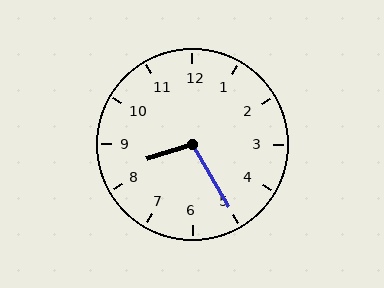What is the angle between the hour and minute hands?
Approximately 102 degrees.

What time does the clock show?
8:25.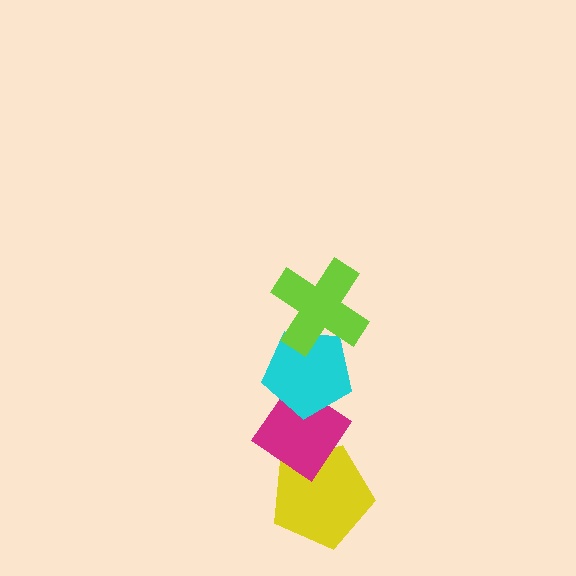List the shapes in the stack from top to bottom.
From top to bottom: the lime cross, the cyan pentagon, the magenta diamond, the yellow pentagon.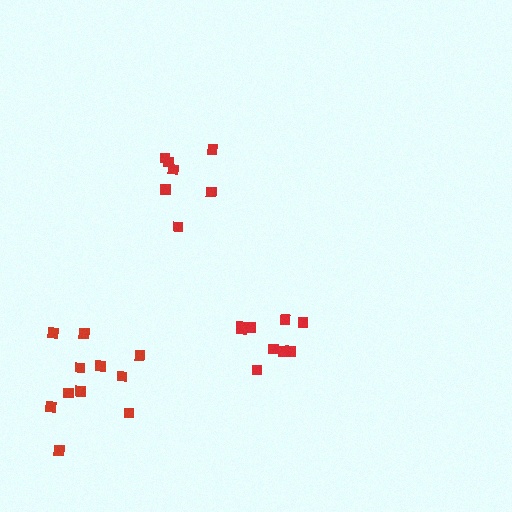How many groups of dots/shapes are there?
There are 3 groups.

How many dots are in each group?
Group 1: 9 dots, Group 2: 7 dots, Group 3: 11 dots (27 total).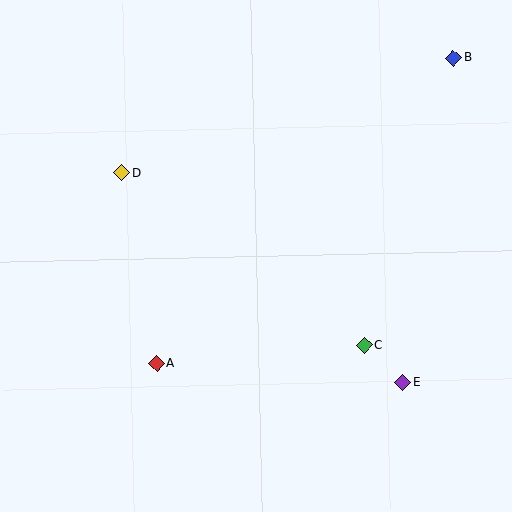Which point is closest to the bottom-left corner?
Point A is closest to the bottom-left corner.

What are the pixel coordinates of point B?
Point B is at (454, 58).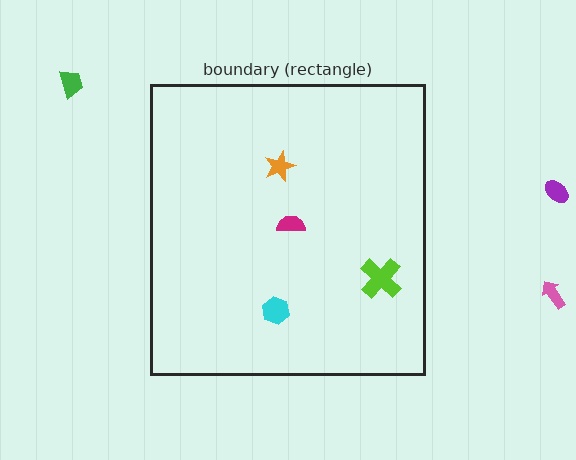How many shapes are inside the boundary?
4 inside, 3 outside.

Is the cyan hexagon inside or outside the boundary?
Inside.